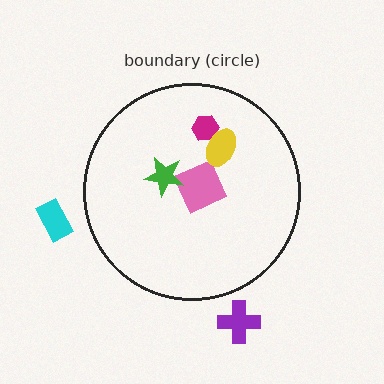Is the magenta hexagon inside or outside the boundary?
Inside.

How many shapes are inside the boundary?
4 inside, 2 outside.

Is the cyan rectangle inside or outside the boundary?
Outside.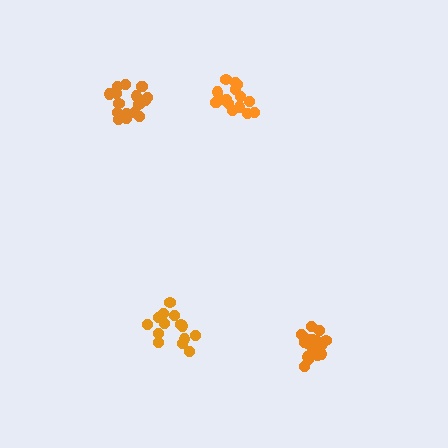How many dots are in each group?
Group 1: 14 dots, Group 2: 17 dots, Group 3: 16 dots, Group 4: 19 dots (66 total).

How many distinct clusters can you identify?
There are 4 distinct clusters.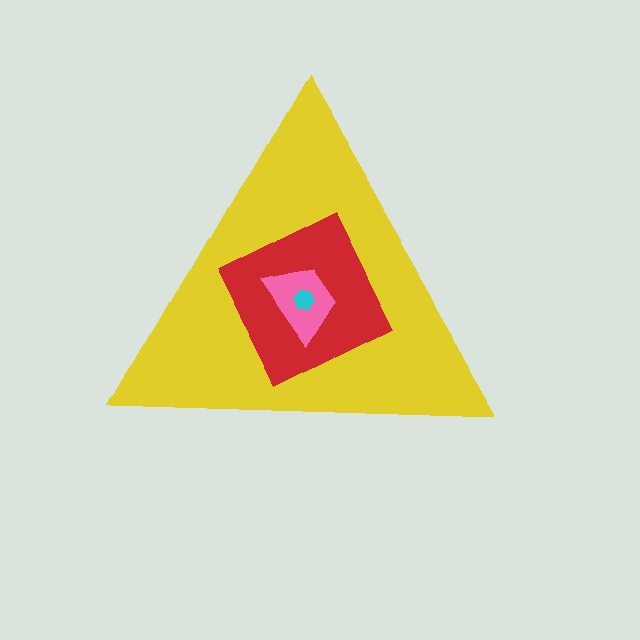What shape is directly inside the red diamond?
The pink trapezoid.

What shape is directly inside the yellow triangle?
The red diamond.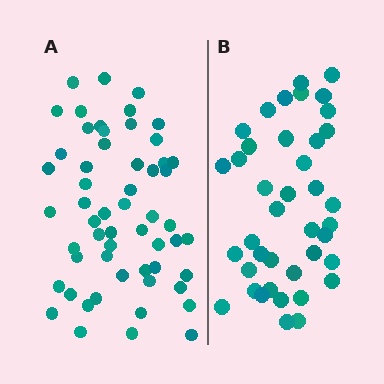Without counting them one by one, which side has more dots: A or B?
Region A (the left region) has more dots.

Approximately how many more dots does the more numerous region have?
Region A has approximately 15 more dots than region B.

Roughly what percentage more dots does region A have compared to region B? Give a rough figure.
About 40% more.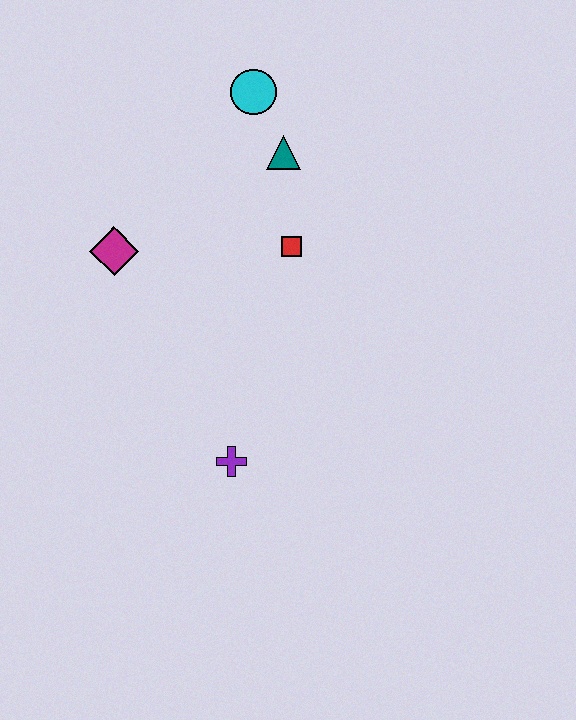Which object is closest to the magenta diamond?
The red square is closest to the magenta diamond.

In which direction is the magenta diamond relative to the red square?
The magenta diamond is to the left of the red square.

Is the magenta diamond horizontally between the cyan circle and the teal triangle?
No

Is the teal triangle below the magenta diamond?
No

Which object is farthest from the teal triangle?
The purple cross is farthest from the teal triangle.